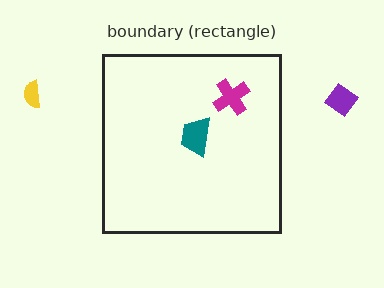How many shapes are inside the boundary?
2 inside, 2 outside.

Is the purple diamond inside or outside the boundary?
Outside.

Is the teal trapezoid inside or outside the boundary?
Inside.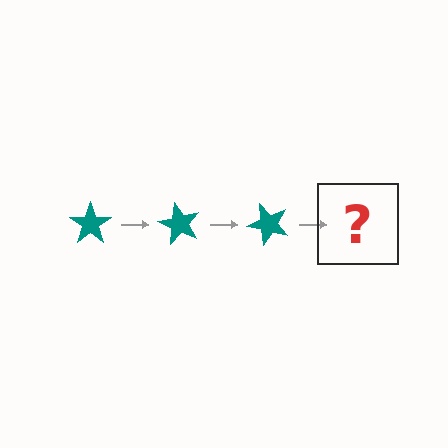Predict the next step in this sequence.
The next step is a teal star rotated 180 degrees.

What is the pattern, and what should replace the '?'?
The pattern is that the star rotates 60 degrees each step. The '?' should be a teal star rotated 180 degrees.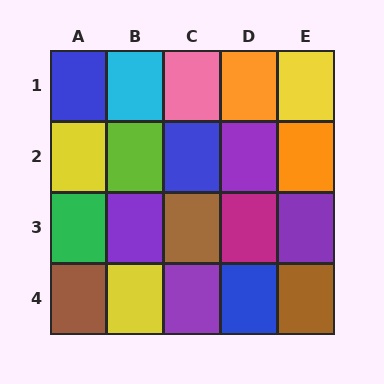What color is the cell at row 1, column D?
Orange.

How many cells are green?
1 cell is green.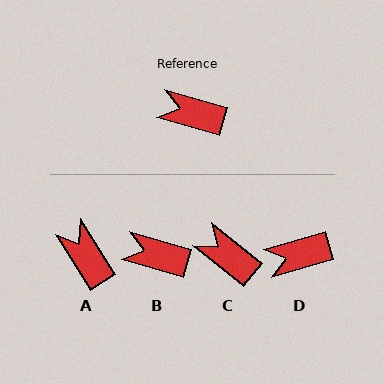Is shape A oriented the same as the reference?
No, it is off by about 42 degrees.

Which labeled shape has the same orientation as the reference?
B.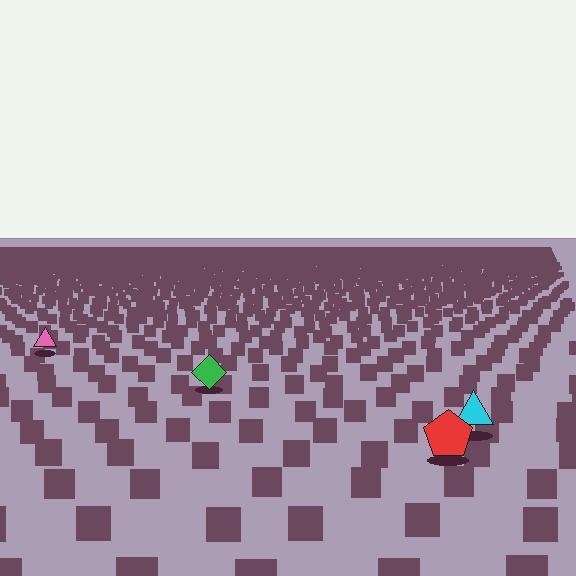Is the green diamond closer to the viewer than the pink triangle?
Yes. The green diamond is closer — you can tell from the texture gradient: the ground texture is coarser near it.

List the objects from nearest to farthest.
From nearest to farthest: the red pentagon, the cyan triangle, the green diamond, the pink triangle.